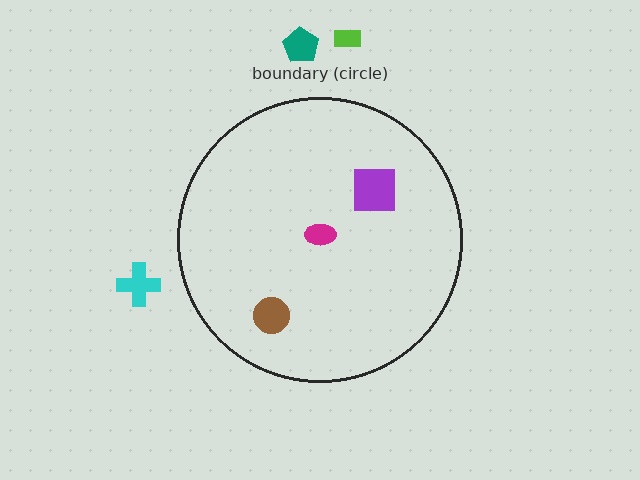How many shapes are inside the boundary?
3 inside, 3 outside.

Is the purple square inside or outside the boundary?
Inside.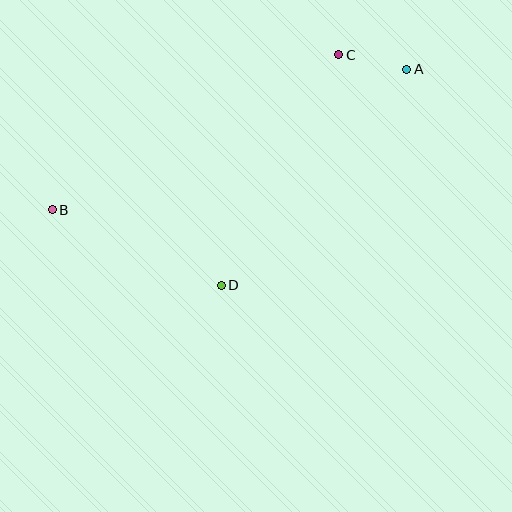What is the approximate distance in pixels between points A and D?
The distance between A and D is approximately 285 pixels.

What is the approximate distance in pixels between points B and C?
The distance between B and C is approximately 326 pixels.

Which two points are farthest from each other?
Points A and B are farthest from each other.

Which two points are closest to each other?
Points A and C are closest to each other.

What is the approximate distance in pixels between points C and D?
The distance between C and D is approximately 259 pixels.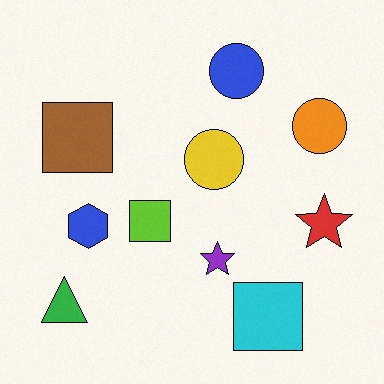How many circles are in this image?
There are 3 circles.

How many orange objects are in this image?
There is 1 orange object.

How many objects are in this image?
There are 10 objects.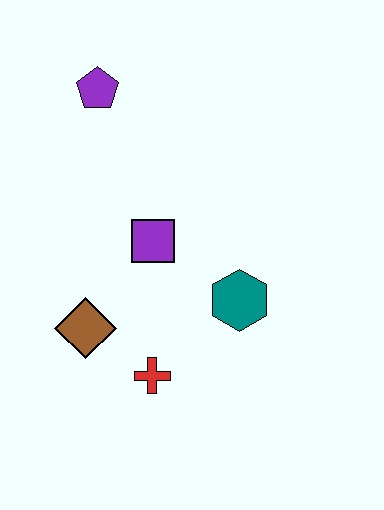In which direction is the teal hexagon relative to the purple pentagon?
The teal hexagon is below the purple pentagon.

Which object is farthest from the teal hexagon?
The purple pentagon is farthest from the teal hexagon.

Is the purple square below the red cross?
No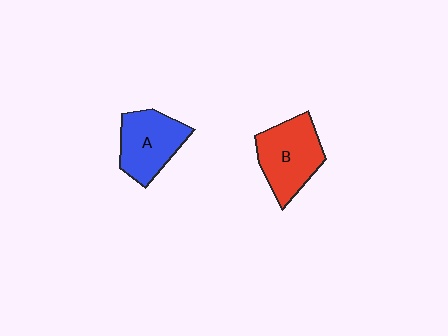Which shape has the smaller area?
Shape A (blue).